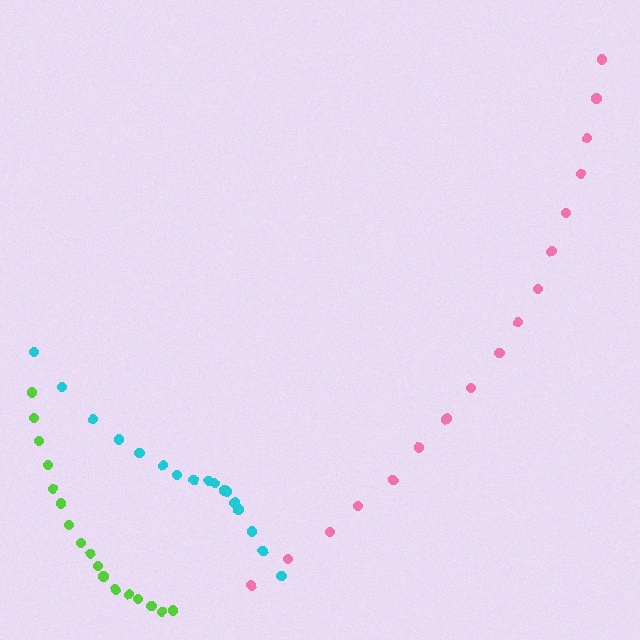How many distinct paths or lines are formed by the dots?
There are 3 distinct paths.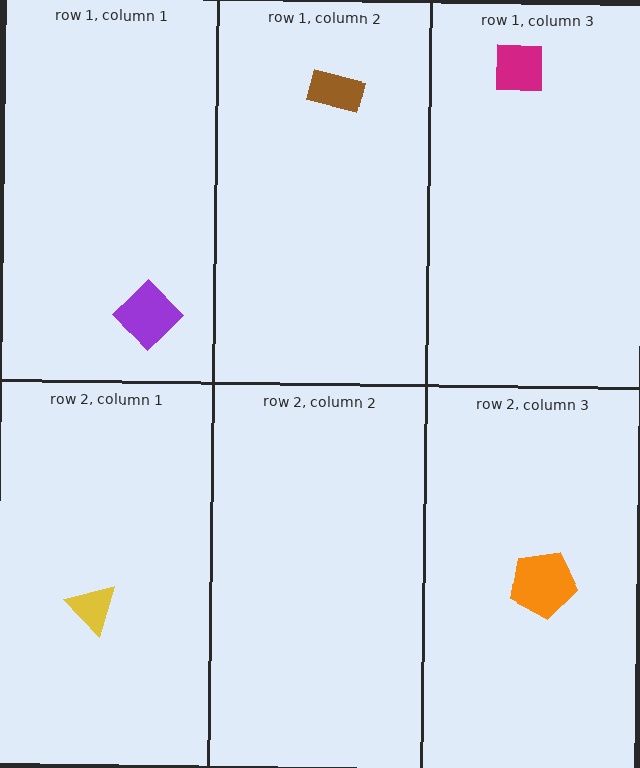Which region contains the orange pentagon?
The row 2, column 3 region.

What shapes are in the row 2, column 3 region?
The orange pentagon.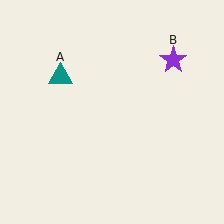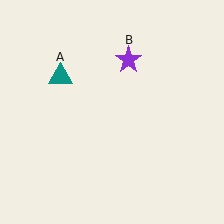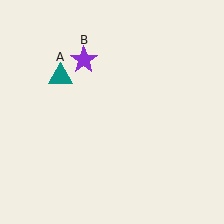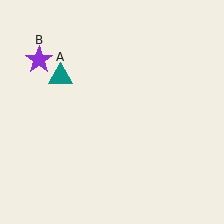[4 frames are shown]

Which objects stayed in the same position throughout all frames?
Teal triangle (object A) remained stationary.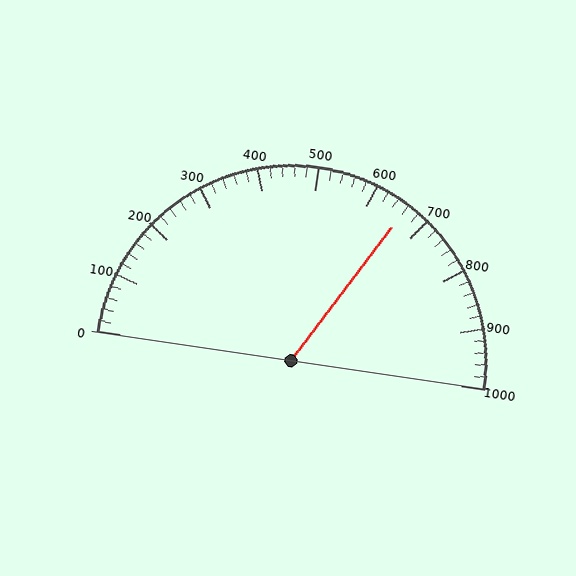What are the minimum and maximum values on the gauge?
The gauge ranges from 0 to 1000.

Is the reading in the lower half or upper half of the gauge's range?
The reading is in the upper half of the range (0 to 1000).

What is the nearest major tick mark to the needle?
The nearest major tick mark is 700.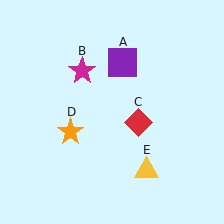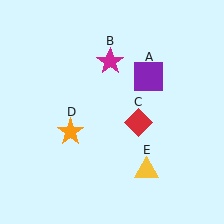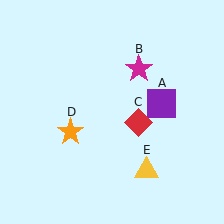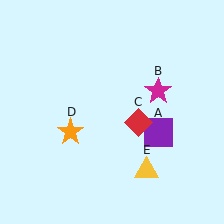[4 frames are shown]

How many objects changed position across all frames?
2 objects changed position: purple square (object A), magenta star (object B).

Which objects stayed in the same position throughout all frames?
Red diamond (object C) and orange star (object D) and yellow triangle (object E) remained stationary.